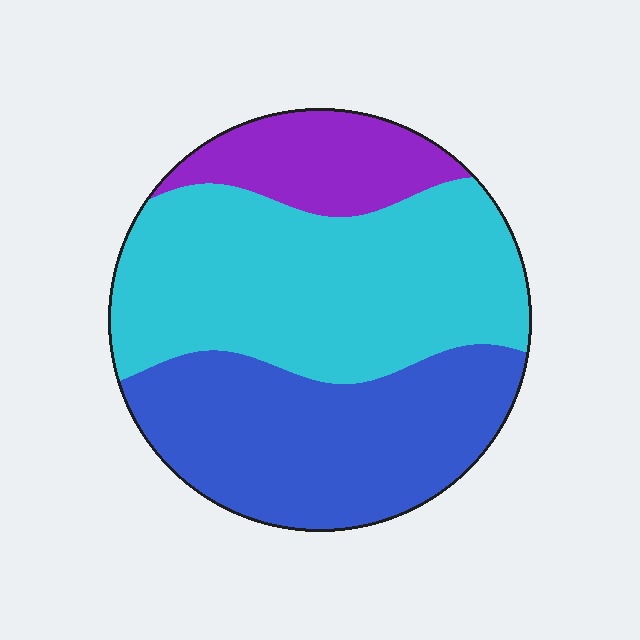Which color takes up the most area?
Cyan, at roughly 50%.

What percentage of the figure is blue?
Blue takes up about three eighths (3/8) of the figure.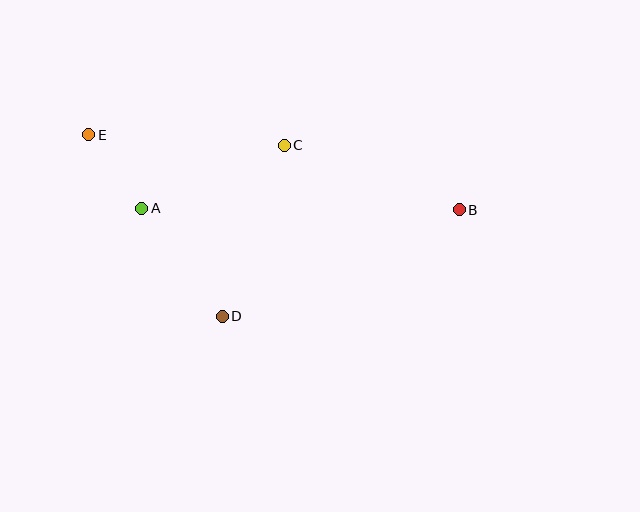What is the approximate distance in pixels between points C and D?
The distance between C and D is approximately 182 pixels.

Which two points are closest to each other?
Points A and E are closest to each other.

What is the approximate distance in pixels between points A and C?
The distance between A and C is approximately 156 pixels.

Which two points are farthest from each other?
Points B and E are farthest from each other.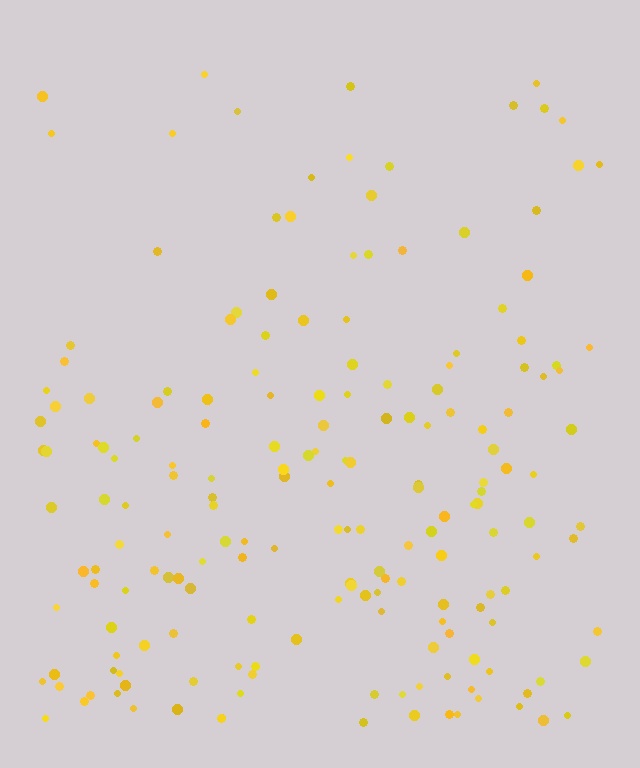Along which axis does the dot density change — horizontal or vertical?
Vertical.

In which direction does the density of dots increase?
From top to bottom, with the bottom side densest.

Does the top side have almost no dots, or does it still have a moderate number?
Still a moderate number, just noticeably fewer than the bottom.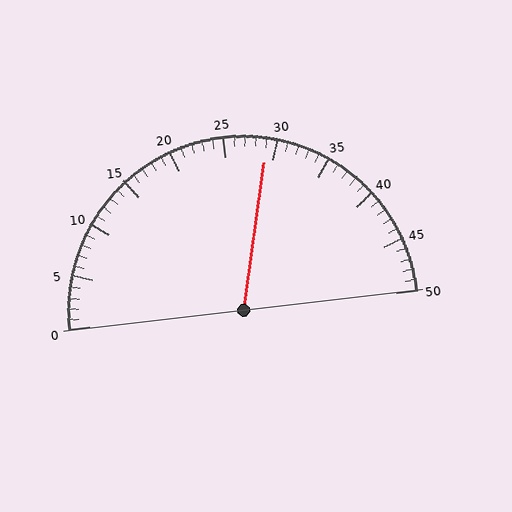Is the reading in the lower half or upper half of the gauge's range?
The reading is in the upper half of the range (0 to 50).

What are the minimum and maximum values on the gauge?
The gauge ranges from 0 to 50.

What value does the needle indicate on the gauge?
The needle indicates approximately 29.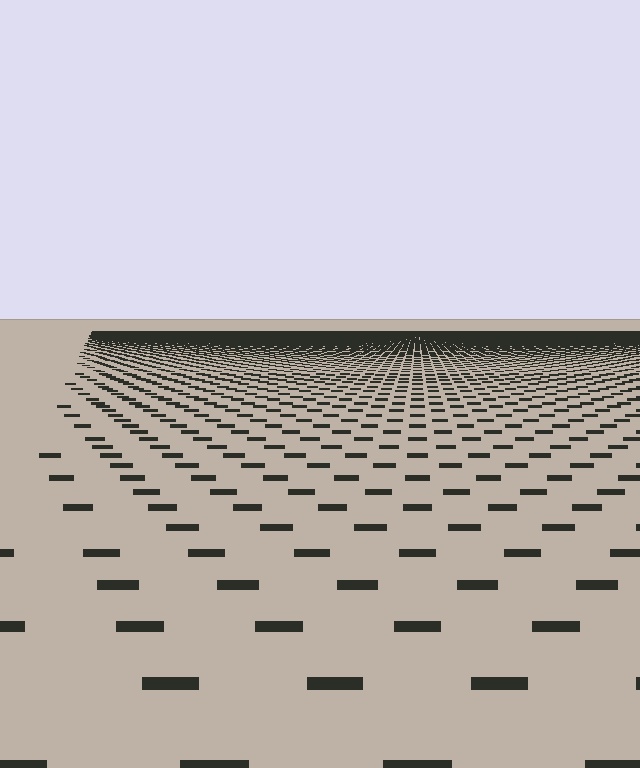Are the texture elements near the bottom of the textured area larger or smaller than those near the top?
Larger. Near the bottom, elements are closer to the viewer and appear at a bigger on-screen size.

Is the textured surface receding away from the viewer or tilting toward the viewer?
The surface is receding away from the viewer. Texture elements get smaller and denser toward the top.